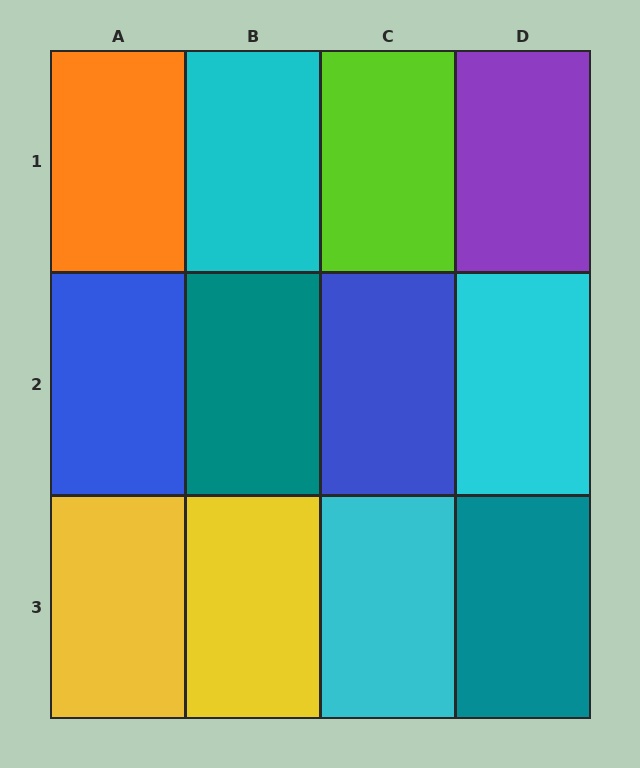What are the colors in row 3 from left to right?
Yellow, yellow, cyan, teal.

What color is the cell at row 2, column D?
Cyan.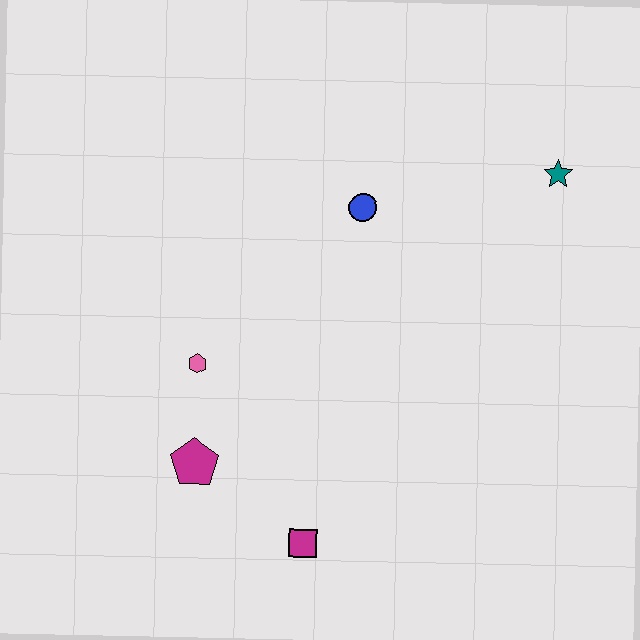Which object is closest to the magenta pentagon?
The pink hexagon is closest to the magenta pentagon.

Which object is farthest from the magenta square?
The teal star is farthest from the magenta square.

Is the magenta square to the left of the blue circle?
Yes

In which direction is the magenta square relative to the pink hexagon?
The magenta square is below the pink hexagon.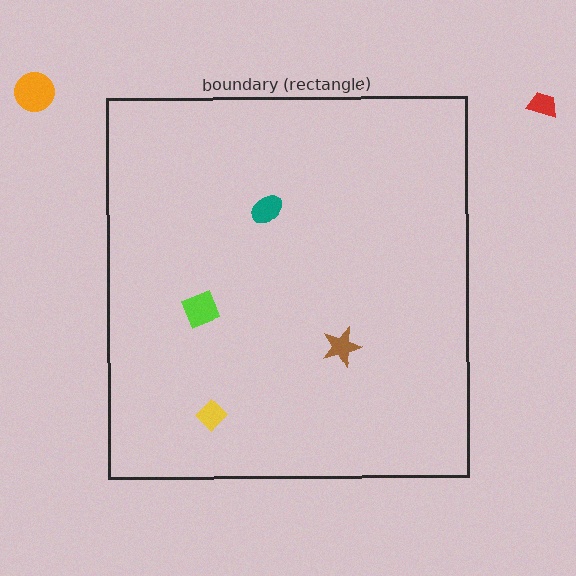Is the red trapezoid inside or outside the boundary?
Outside.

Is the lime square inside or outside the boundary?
Inside.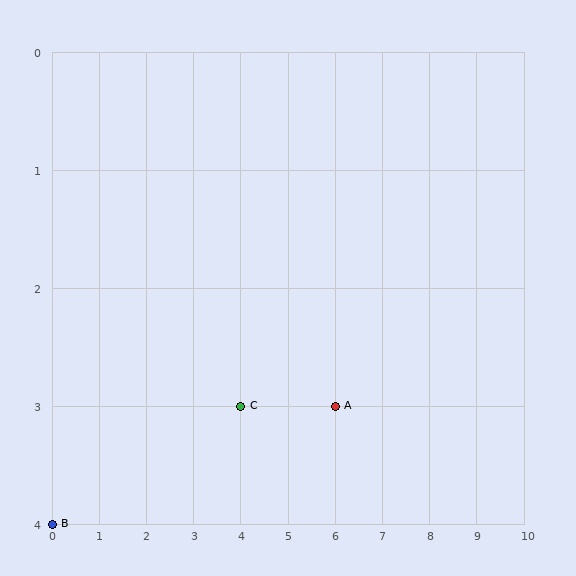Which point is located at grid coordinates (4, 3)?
Point C is at (4, 3).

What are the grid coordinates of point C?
Point C is at grid coordinates (4, 3).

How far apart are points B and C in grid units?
Points B and C are 4 columns and 1 row apart (about 4.1 grid units diagonally).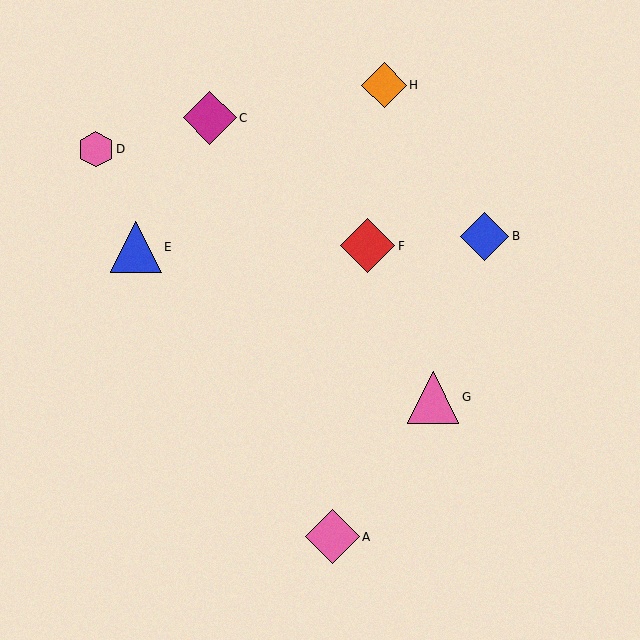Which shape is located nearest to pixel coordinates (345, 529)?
The pink diamond (labeled A) at (332, 537) is nearest to that location.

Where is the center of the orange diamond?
The center of the orange diamond is at (384, 85).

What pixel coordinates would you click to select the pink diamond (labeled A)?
Click at (332, 537) to select the pink diamond A.